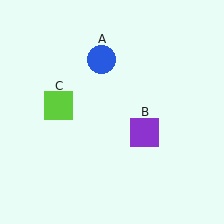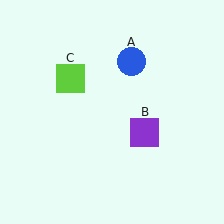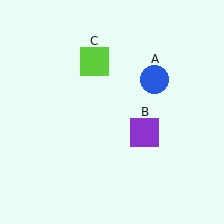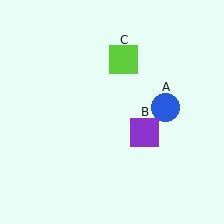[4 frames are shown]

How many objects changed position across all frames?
2 objects changed position: blue circle (object A), lime square (object C).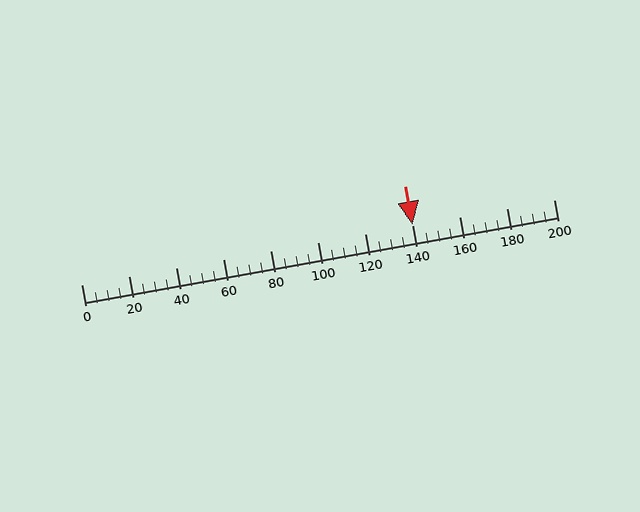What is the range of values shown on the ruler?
The ruler shows values from 0 to 200.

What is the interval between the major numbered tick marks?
The major tick marks are spaced 20 units apart.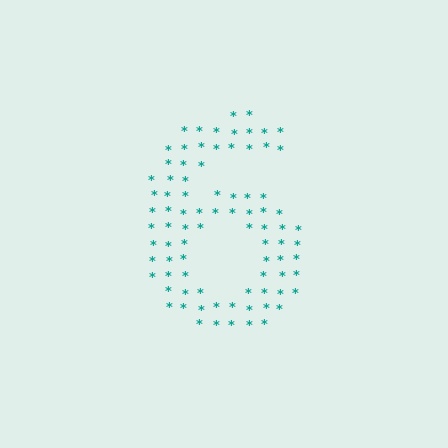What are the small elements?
The small elements are asterisks.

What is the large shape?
The large shape is the digit 6.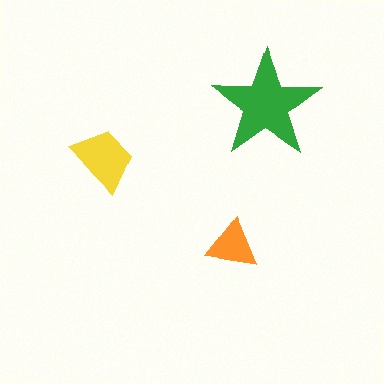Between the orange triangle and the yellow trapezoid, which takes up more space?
The yellow trapezoid.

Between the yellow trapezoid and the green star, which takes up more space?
The green star.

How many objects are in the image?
There are 3 objects in the image.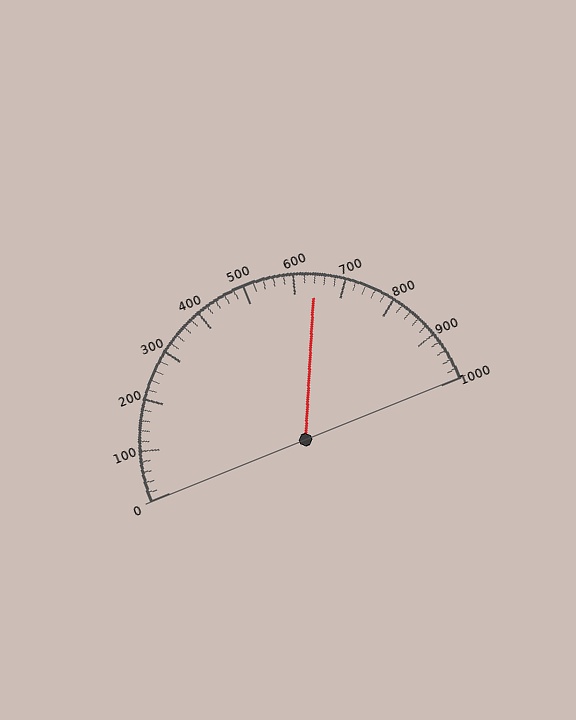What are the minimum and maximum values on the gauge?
The gauge ranges from 0 to 1000.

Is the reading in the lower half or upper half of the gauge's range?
The reading is in the upper half of the range (0 to 1000).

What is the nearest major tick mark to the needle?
The nearest major tick mark is 600.